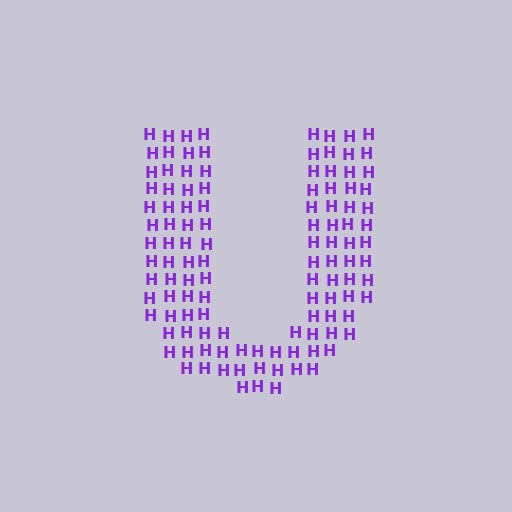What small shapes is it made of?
It is made of small letter H's.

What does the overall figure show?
The overall figure shows the letter U.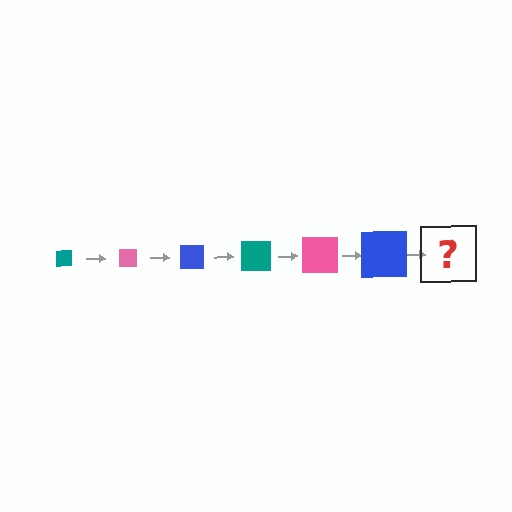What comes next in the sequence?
The next element should be a teal square, larger than the previous one.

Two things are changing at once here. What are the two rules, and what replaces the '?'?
The two rules are that the square grows larger each step and the color cycles through teal, pink, and blue. The '?' should be a teal square, larger than the previous one.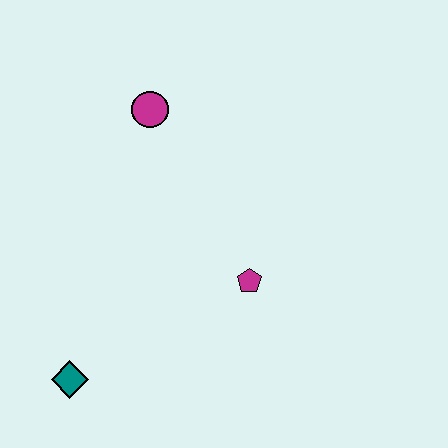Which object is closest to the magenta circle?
The magenta pentagon is closest to the magenta circle.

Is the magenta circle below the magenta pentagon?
No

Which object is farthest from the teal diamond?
The magenta circle is farthest from the teal diamond.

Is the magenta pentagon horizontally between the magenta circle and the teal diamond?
No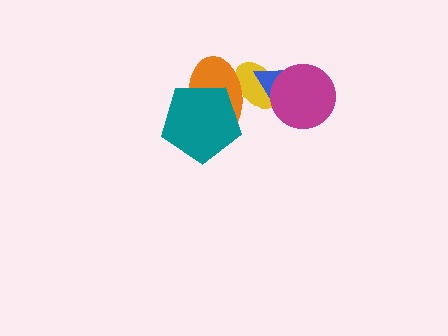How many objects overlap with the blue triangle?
2 objects overlap with the blue triangle.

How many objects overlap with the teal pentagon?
1 object overlaps with the teal pentagon.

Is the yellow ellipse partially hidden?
Yes, it is partially covered by another shape.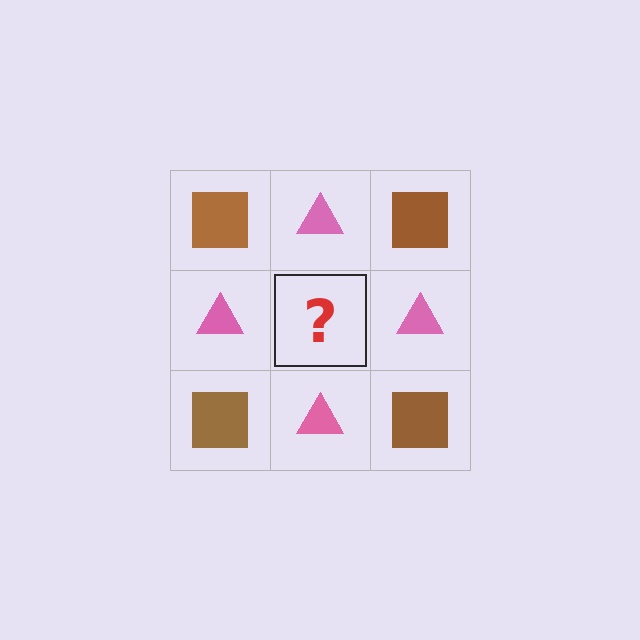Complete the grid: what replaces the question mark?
The question mark should be replaced with a brown square.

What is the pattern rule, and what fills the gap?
The rule is that it alternates brown square and pink triangle in a checkerboard pattern. The gap should be filled with a brown square.